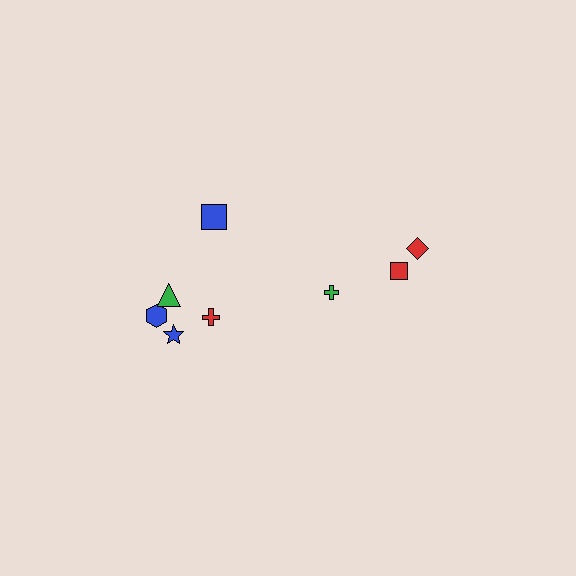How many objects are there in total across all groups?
There are 8 objects.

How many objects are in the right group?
There are 3 objects.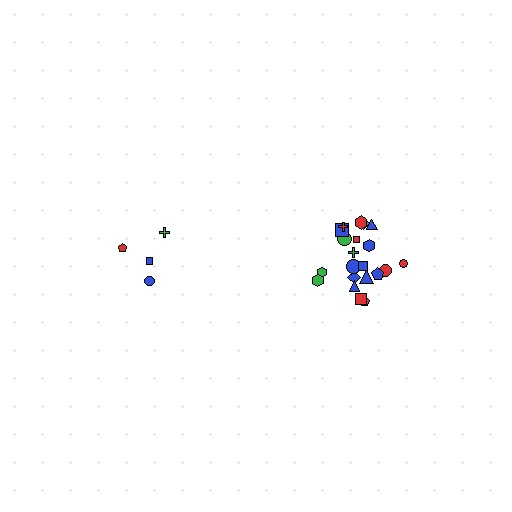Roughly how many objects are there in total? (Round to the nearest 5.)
Roughly 25 objects in total.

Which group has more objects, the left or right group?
The right group.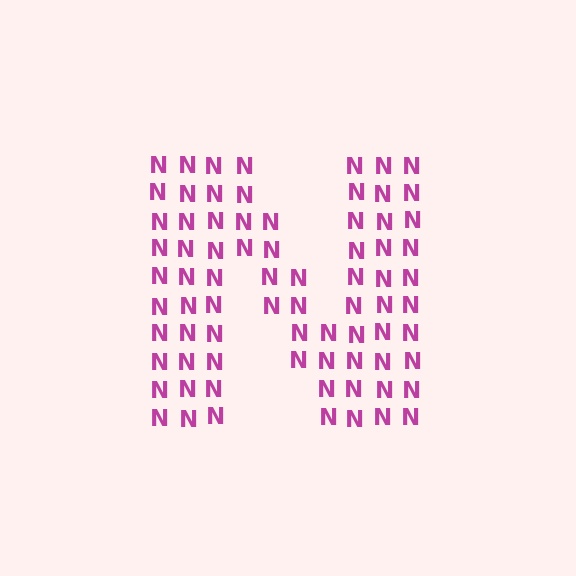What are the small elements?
The small elements are letter N's.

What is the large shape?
The large shape is the letter N.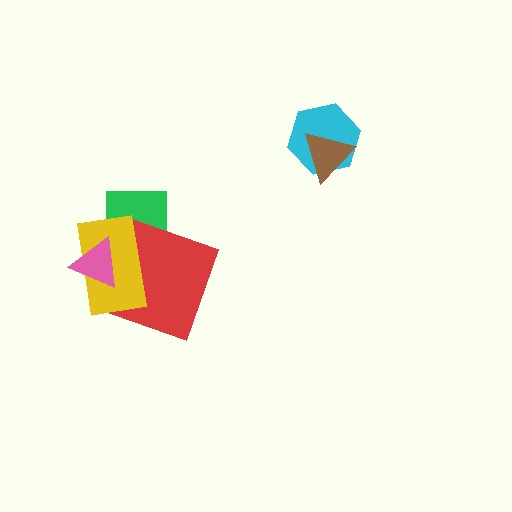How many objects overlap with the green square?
2 objects overlap with the green square.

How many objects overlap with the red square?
3 objects overlap with the red square.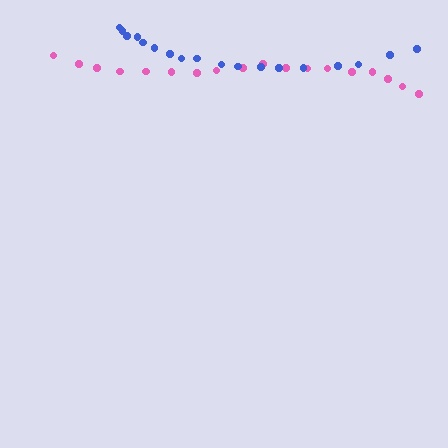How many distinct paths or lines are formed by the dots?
There are 2 distinct paths.